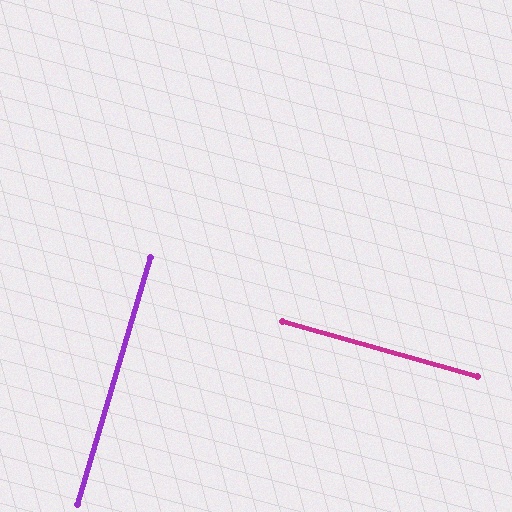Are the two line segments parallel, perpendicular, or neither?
Perpendicular — they meet at approximately 89°.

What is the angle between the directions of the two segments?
Approximately 89 degrees.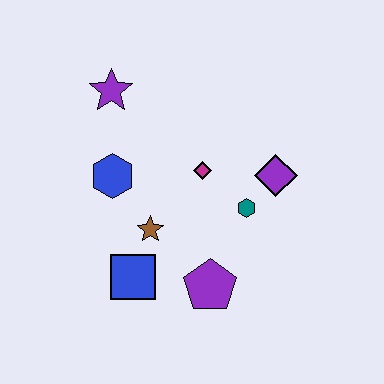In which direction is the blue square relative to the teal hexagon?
The blue square is to the left of the teal hexagon.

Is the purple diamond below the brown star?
No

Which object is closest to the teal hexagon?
The purple diamond is closest to the teal hexagon.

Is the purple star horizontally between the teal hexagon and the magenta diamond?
No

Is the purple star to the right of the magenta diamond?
No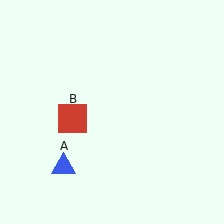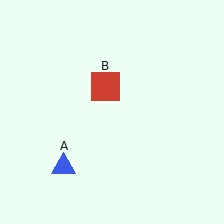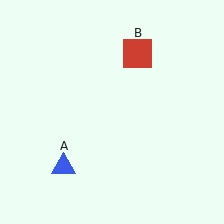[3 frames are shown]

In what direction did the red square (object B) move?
The red square (object B) moved up and to the right.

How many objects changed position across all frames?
1 object changed position: red square (object B).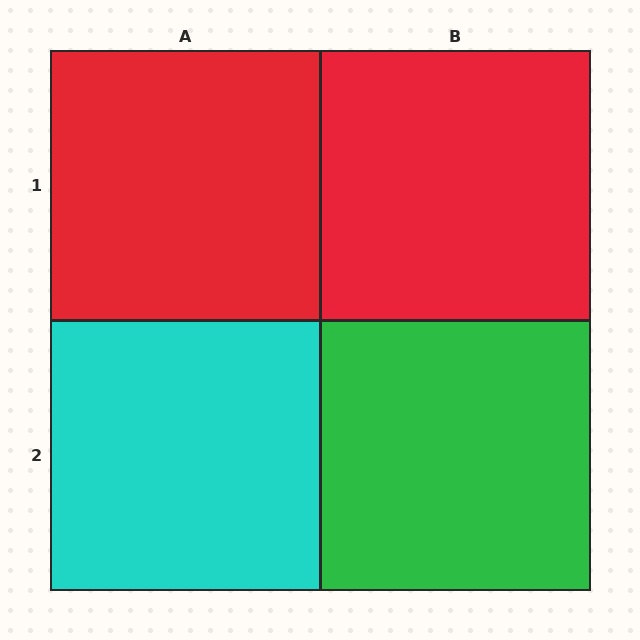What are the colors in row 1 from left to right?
Red, red.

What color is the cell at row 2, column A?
Cyan.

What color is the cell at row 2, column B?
Green.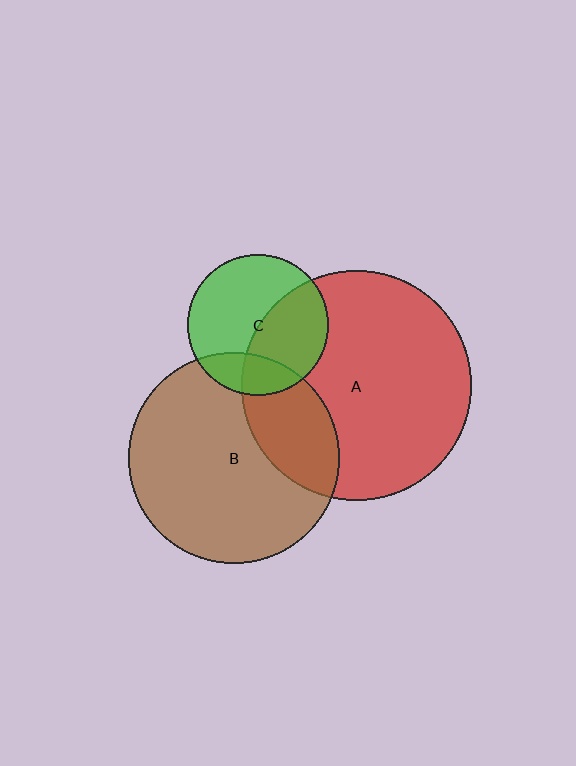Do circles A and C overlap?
Yes.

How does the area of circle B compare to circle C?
Approximately 2.3 times.